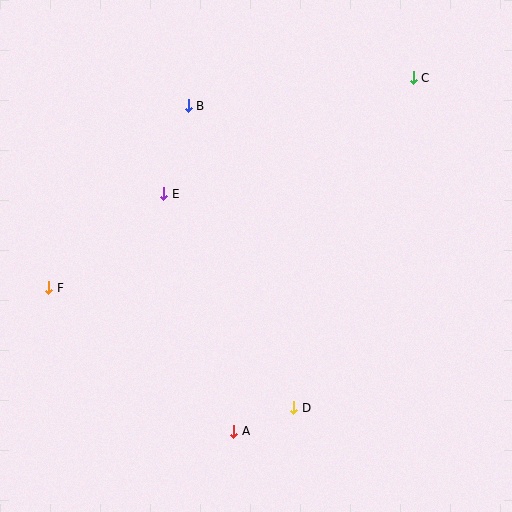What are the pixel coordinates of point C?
Point C is at (413, 78).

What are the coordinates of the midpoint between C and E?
The midpoint between C and E is at (288, 136).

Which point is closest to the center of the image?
Point E at (164, 194) is closest to the center.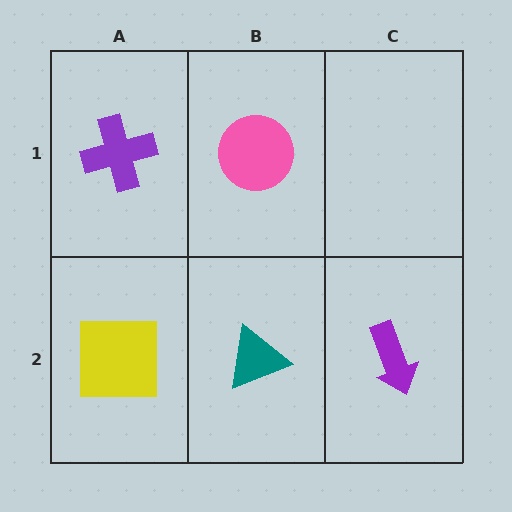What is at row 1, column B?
A pink circle.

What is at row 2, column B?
A teal triangle.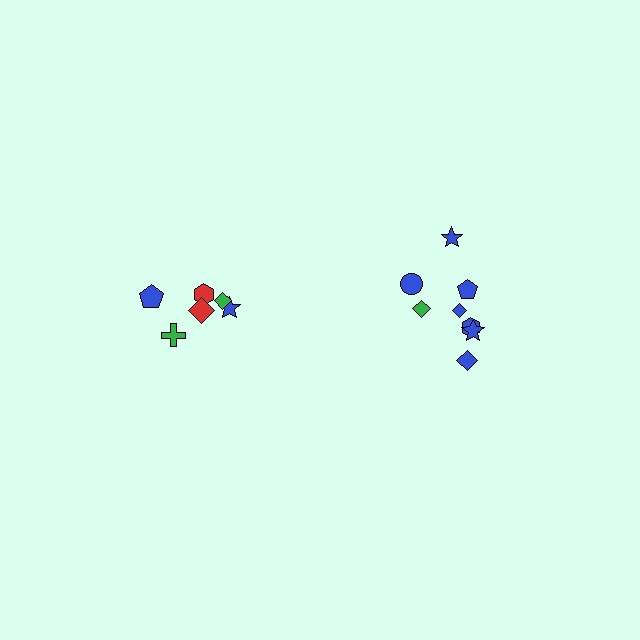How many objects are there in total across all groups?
There are 14 objects.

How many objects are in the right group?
There are 8 objects.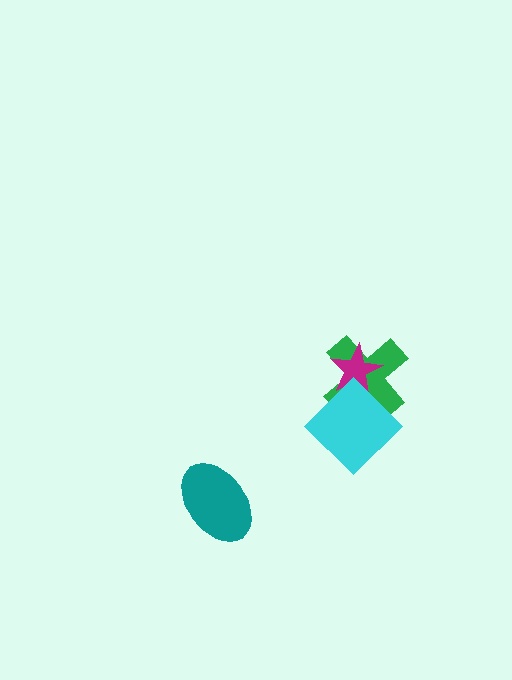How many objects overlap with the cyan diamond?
2 objects overlap with the cyan diamond.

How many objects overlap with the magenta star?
2 objects overlap with the magenta star.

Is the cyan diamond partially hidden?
No, no other shape covers it.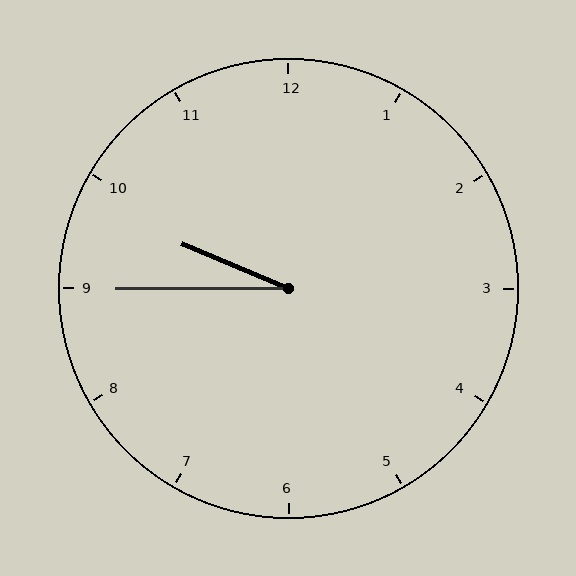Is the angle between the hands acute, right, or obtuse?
It is acute.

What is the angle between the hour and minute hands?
Approximately 22 degrees.